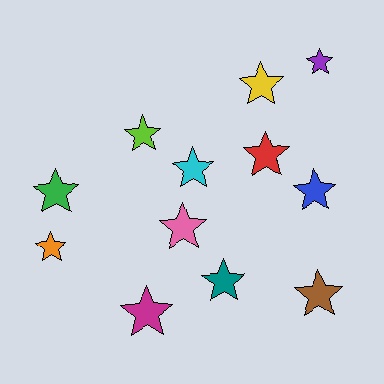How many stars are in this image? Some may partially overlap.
There are 12 stars.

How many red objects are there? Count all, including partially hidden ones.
There is 1 red object.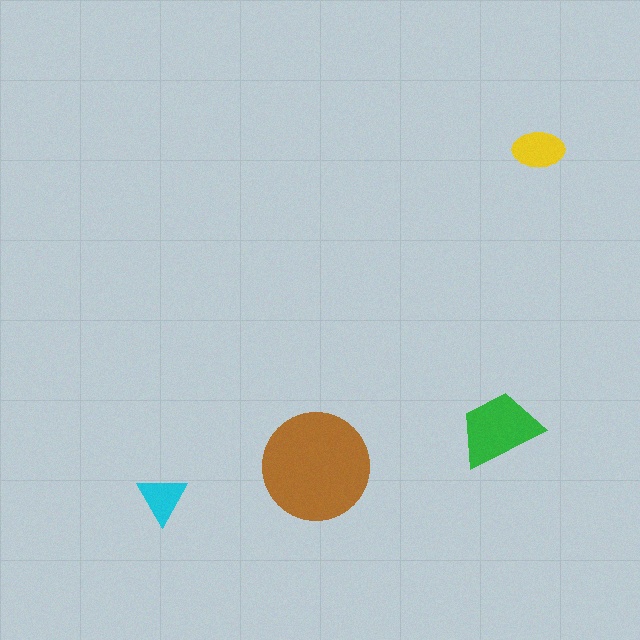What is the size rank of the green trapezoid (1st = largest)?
2nd.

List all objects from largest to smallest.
The brown circle, the green trapezoid, the yellow ellipse, the cyan triangle.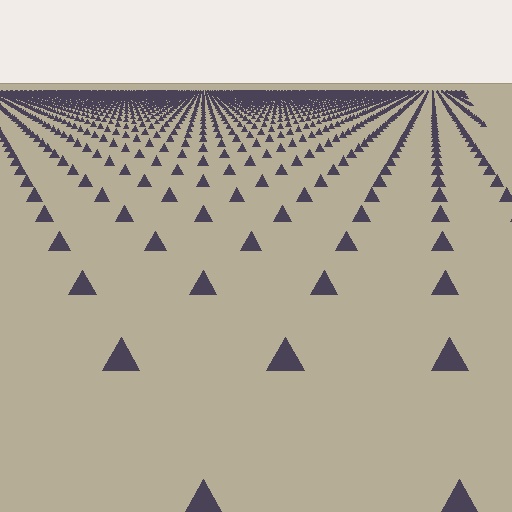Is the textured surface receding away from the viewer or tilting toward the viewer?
The surface is receding away from the viewer. Texture elements get smaller and denser toward the top.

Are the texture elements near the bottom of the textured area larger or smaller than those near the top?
Larger. Near the bottom, elements are closer to the viewer and appear at a bigger on-screen size.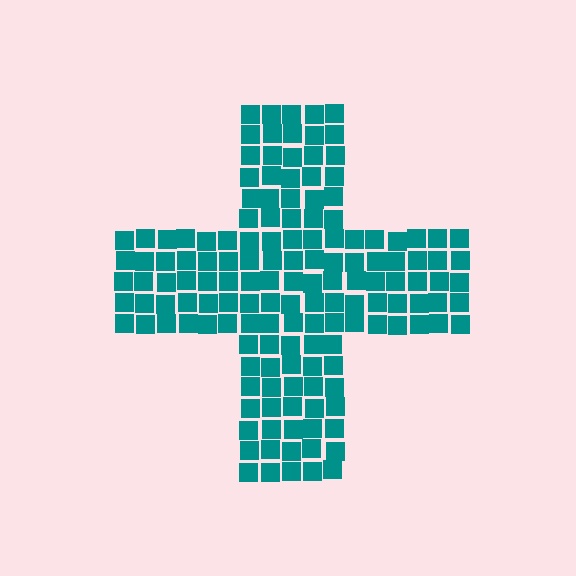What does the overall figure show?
The overall figure shows a cross.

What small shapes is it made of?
It is made of small squares.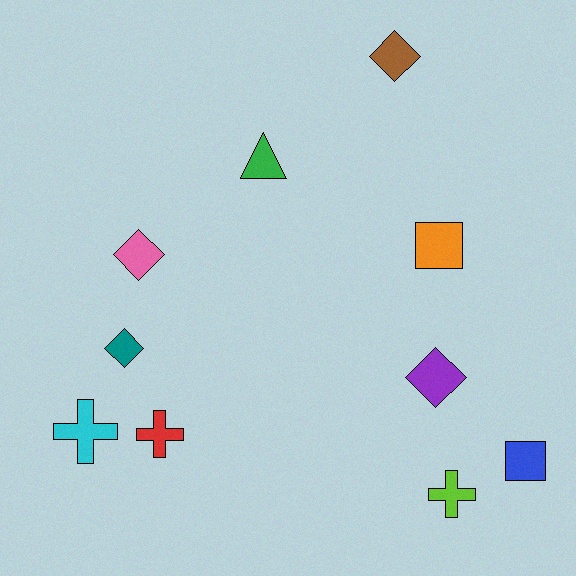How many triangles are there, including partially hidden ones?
There is 1 triangle.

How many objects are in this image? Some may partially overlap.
There are 10 objects.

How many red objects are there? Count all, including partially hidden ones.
There is 1 red object.